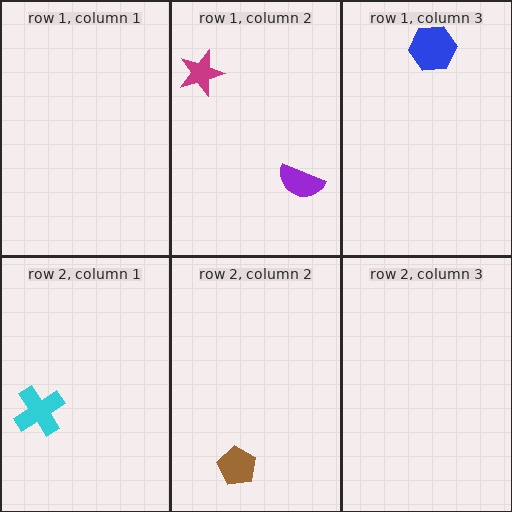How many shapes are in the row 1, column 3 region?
1.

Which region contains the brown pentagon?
The row 2, column 2 region.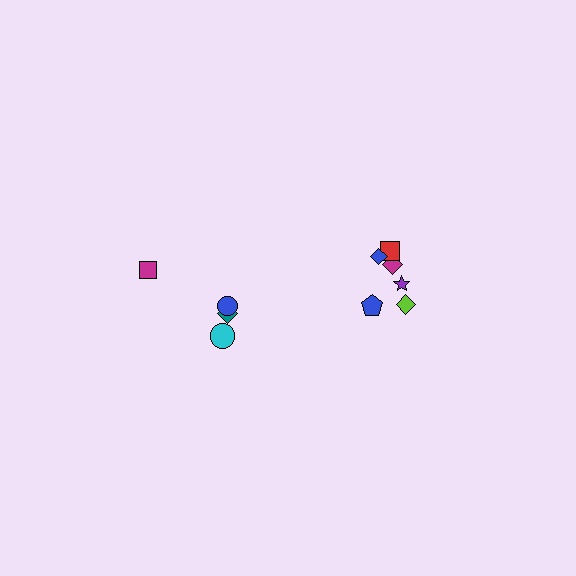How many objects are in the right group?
There are 6 objects.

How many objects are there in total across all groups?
There are 10 objects.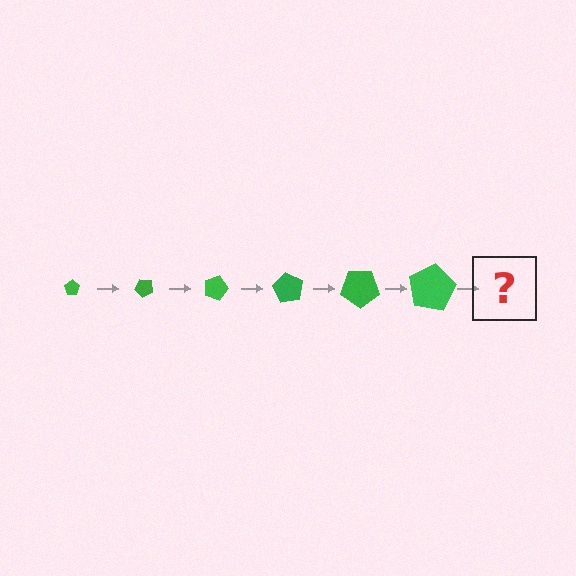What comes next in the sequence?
The next element should be a pentagon, larger than the previous one and rotated 270 degrees from the start.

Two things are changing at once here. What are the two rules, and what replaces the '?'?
The two rules are that the pentagon grows larger each step and it rotates 45 degrees each step. The '?' should be a pentagon, larger than the previous one and rotated 270 degrees from the start.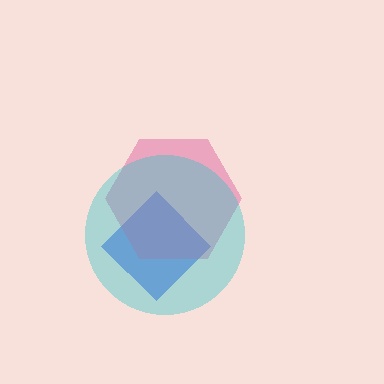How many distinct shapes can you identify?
There are 3 distinct shapes: a blue diamond, a pink hexagon, a cyan circle.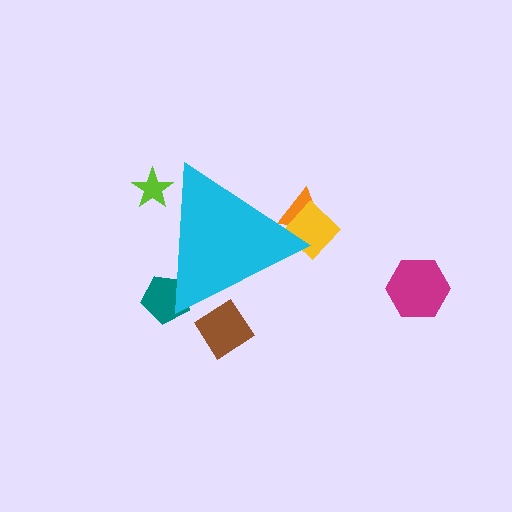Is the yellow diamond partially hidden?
Yes, the yellow diamond is partially hidden behind the cyan triangle.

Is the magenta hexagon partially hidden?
No, the magenta hexagon is fully visible.